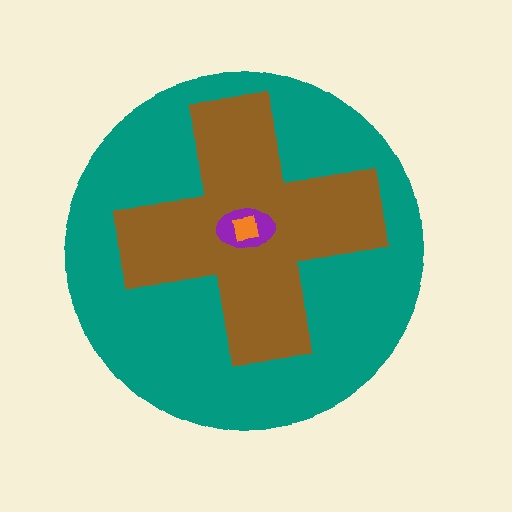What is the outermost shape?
The teal circle.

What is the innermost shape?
The orange square.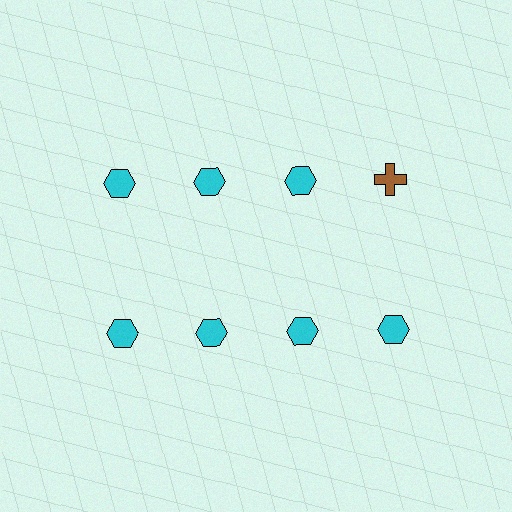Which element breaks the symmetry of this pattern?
The brown cross in the top row, second from right column breaks the symmetry. All other shapes are cyan hexagons.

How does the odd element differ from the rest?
It differs in both color (brown instead of cyan) and shape (cross instead of hexagon).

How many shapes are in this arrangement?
There are 8 shapes arranged in a grid pattern.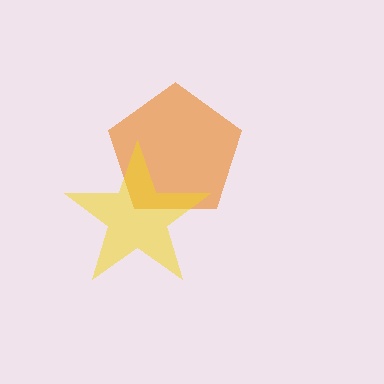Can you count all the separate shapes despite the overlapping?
Yes, there are 2 separate shapes.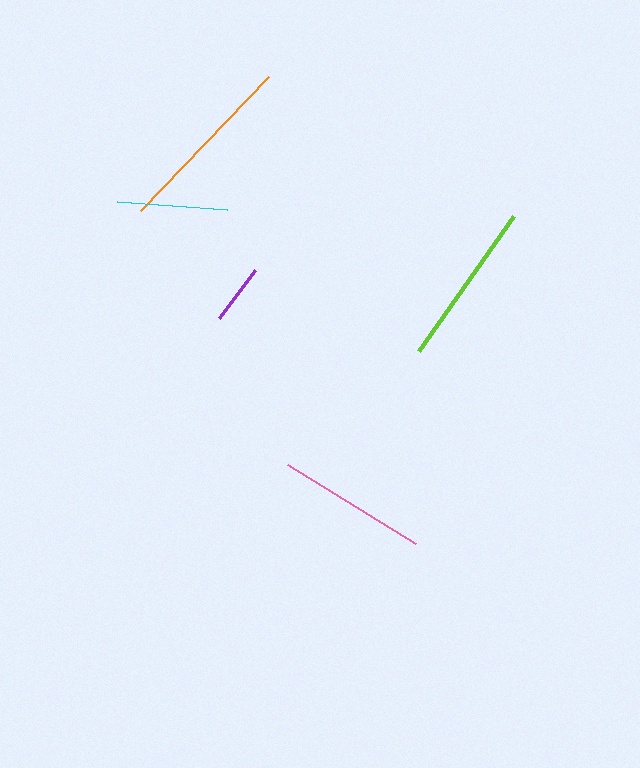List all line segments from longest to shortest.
From longest to shortest: orange, lime, pink, cyan, purple.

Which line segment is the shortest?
The purple line is the shortest at approximately 60 pixels.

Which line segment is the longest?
The orange line is the longest at approximately 185 pixels.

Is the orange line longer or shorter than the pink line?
The orange line is longer than the pink line.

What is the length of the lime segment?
The lime segment is approximately 166 pixels long.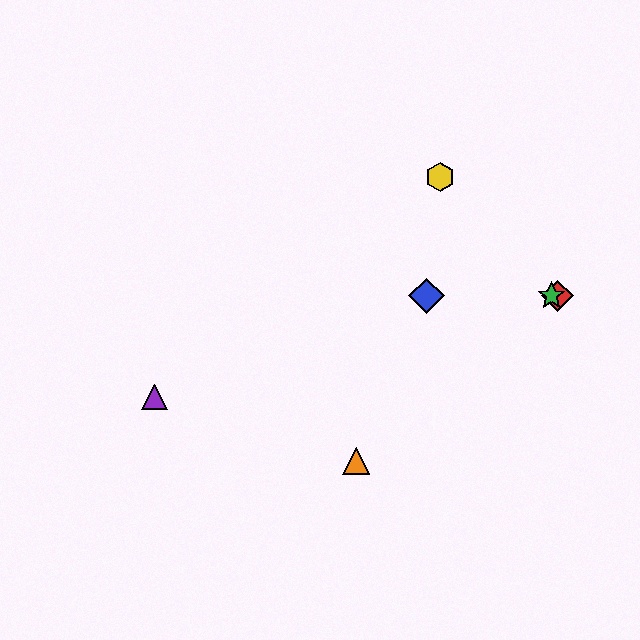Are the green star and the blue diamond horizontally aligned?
Yes, both are at y≈296.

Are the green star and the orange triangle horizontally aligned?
No, the green star is at y≈296 and the orange triangle is at y≈461.